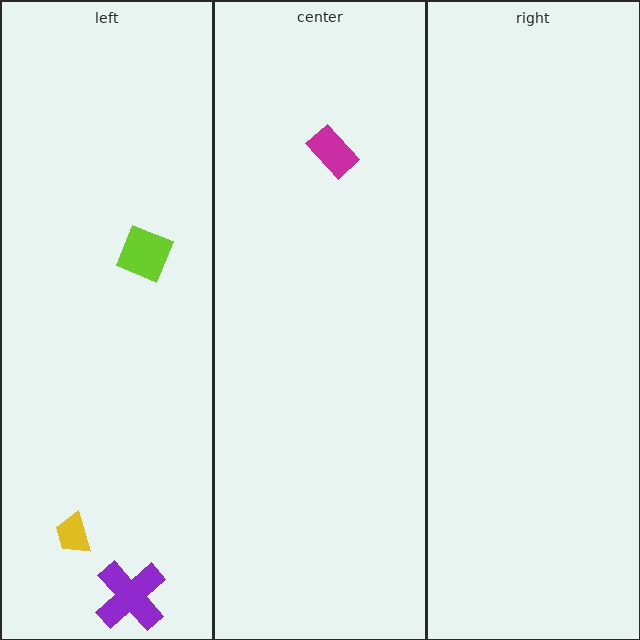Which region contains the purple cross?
The left region.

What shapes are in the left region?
The yellow trapezoid, the lime diamond, the purple cross.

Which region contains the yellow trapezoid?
The left region.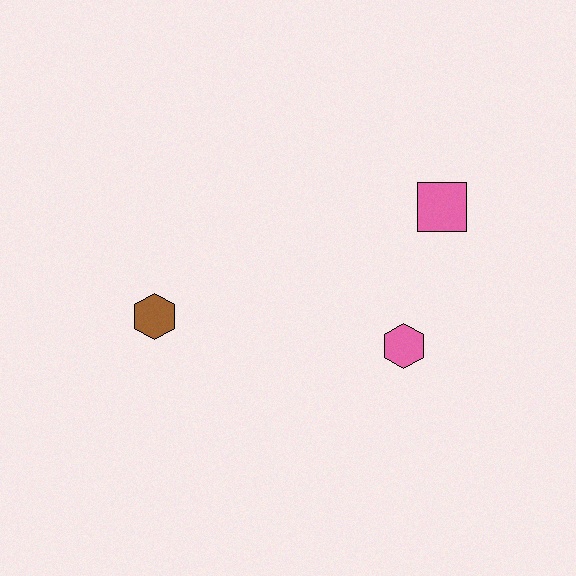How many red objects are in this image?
There are no red objects.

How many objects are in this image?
There are 3 objects.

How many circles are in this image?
There are no circles.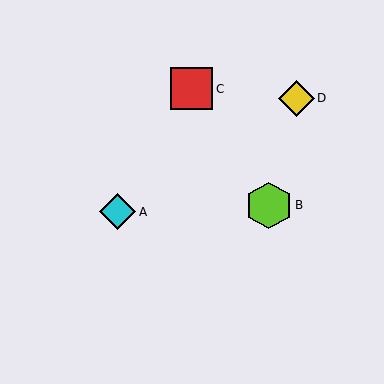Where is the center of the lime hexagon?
The center of the lime hexagon is at (269, 205).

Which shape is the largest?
The lime hexagon (labeled B) is the largest.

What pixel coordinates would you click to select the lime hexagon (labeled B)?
Click at (269, 205) to select the lime hexagon B.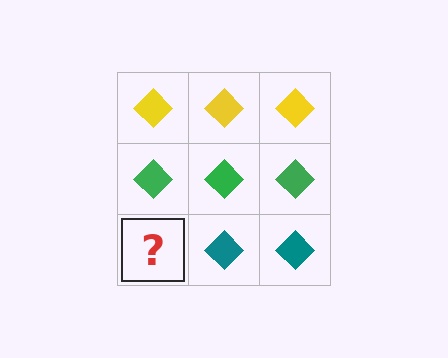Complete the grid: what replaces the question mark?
The question mark should be replaced with a teal diamond.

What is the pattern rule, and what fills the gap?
The rule is that each row has a consistent color. The gap should be filled with a teal diamond.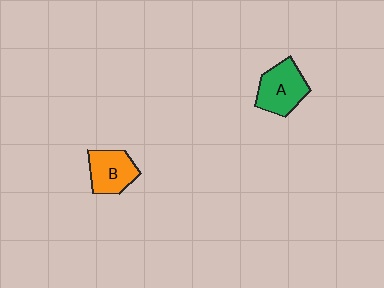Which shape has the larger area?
Shape A (green).